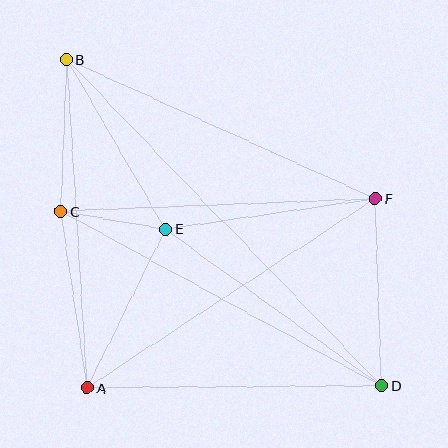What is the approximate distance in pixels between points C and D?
The distance between C and D is approximately 365 pixels.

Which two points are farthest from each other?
Points B and D are farthest from each other.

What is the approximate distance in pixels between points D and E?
The distance between D and E is approximately 267 pixels.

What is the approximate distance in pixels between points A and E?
The distance between A and E is approximately 177 pixels.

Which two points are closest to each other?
Points C and E are closest to each other.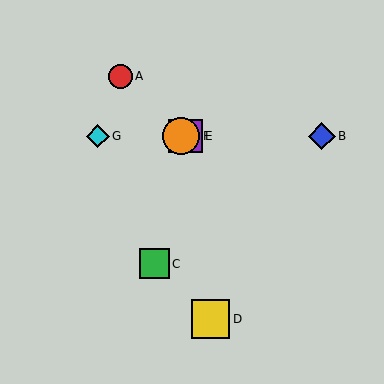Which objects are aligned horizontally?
Objects B, E, F, G are aligned horizontally.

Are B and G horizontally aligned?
Yes, both are at y≈136.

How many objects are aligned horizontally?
4 objects (B, E, F, G) are aligned horizontally.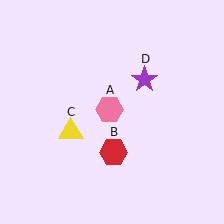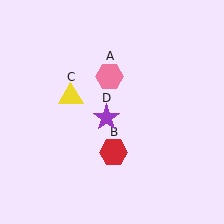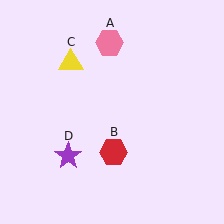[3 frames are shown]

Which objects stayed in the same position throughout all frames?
Red hexagon (object B) remained stationary.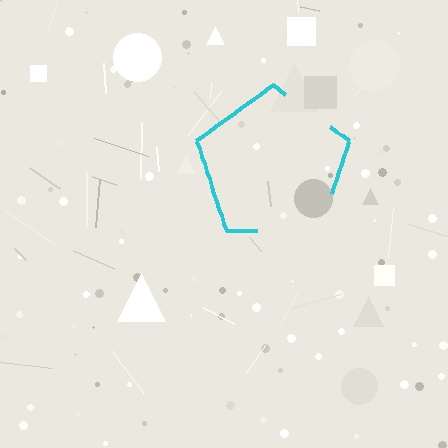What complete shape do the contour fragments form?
The contour fragments form a pentagon.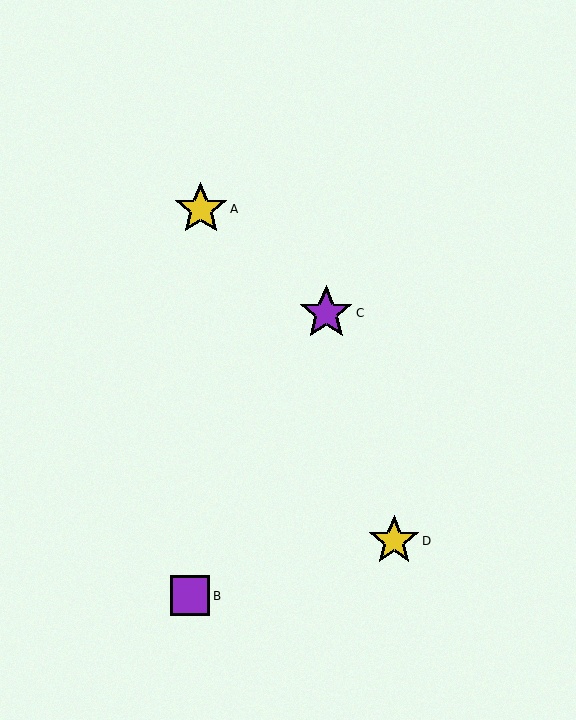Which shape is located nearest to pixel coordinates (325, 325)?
The purple star (labeled C) at (326, 313) is nearest to that location.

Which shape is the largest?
The purple star (labeled C) is the largest.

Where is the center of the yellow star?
The center of the yellow star is at (201, 209).